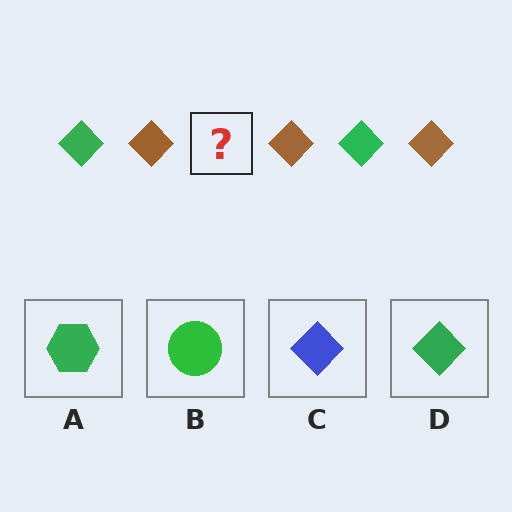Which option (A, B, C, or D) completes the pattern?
D.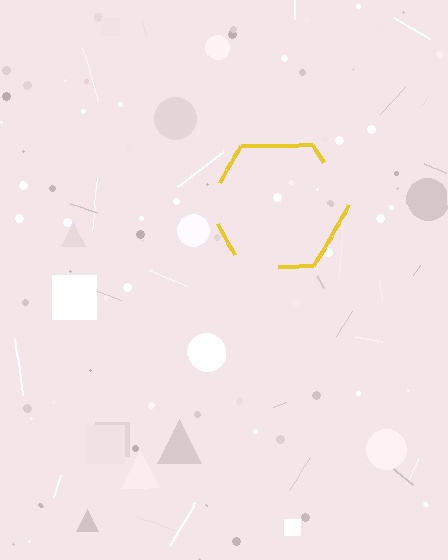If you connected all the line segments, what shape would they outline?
They would outline a hexagon.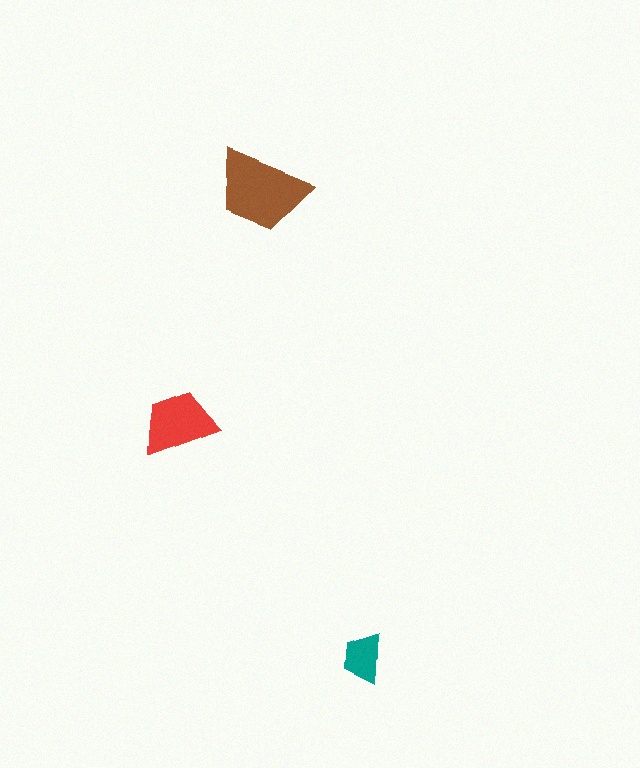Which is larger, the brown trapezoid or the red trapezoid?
The brown one.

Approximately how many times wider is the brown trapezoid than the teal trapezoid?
About 2 times wider.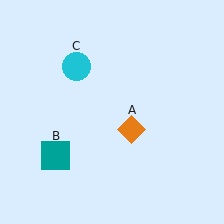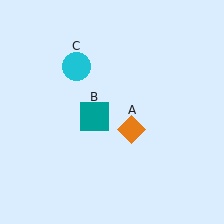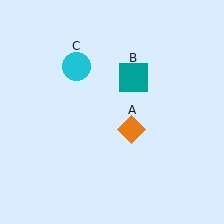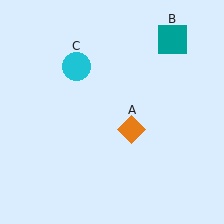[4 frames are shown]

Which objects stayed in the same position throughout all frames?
Orange diamond (object A) and cyan circle (object C) remained stationary.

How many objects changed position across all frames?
1 object changed position: teal square (object B).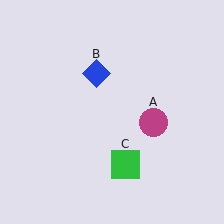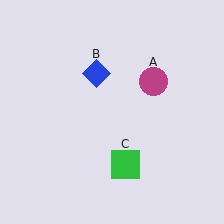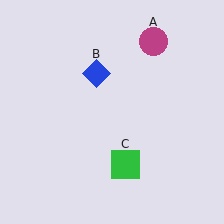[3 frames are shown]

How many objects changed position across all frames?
1 object changed position: magenta circle (object A).